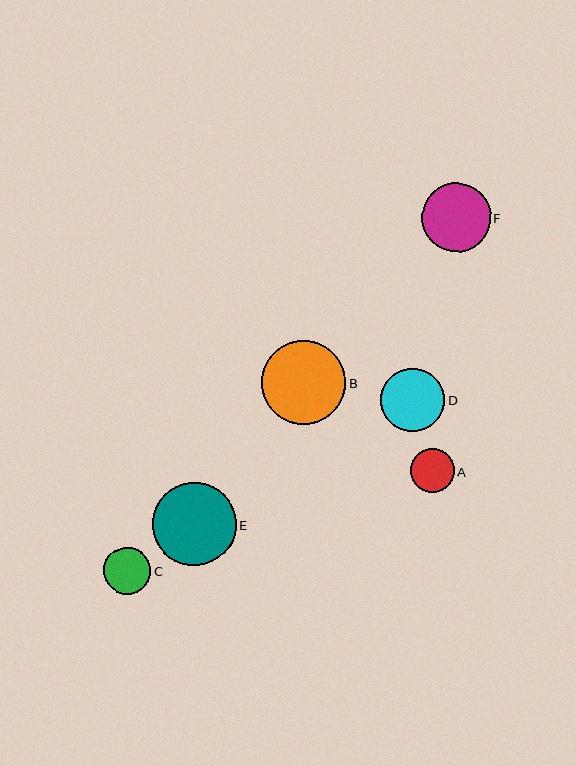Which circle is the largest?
Circle B is the largest with a size of approximately 84 pixels.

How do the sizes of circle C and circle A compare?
Circle C and circle A are approximately the same size.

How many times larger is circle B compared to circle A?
Circle B is approximately 1.9 times the size of circle A.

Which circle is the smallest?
Circle A is the smallest with a size of approximately 44 pixels.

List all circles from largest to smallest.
From largest to smallest: B, E, F, D, C, A.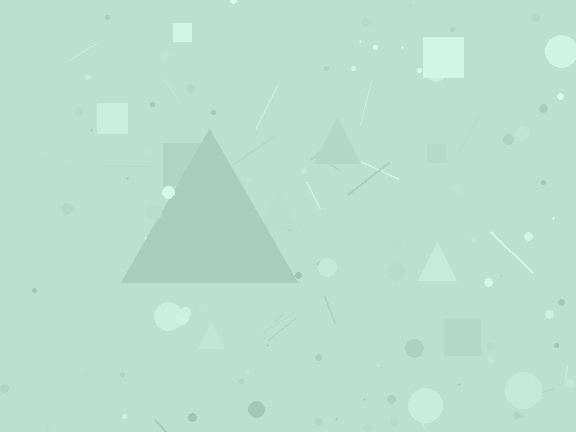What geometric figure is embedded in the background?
A triangle is embedded in the background.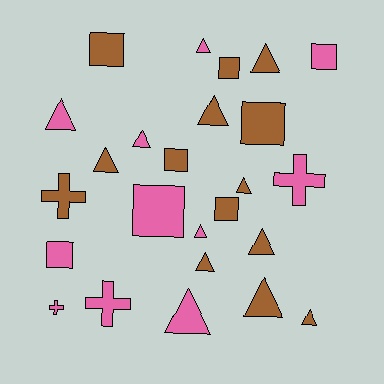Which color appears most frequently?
Brown, with 14 objects.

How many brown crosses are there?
There is 1 brown cross.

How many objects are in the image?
There are 25 objects.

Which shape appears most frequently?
Triangle, with 13 objects.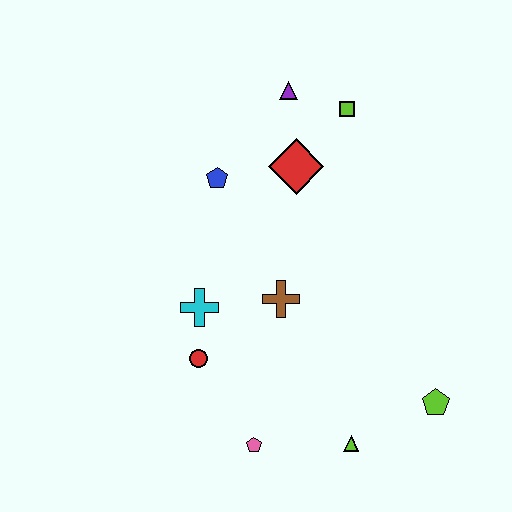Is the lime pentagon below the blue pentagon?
Yes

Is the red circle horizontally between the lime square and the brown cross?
No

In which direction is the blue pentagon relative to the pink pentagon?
The blue pentagon is above the pink pentagon.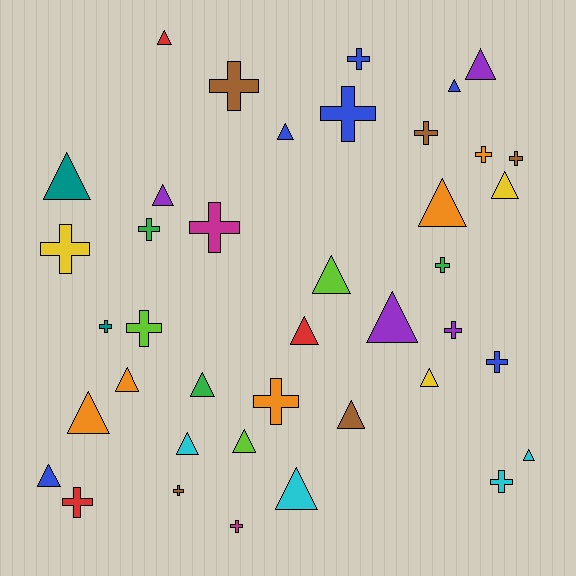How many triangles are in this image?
There are 21 triangles.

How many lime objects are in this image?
There are 3 lime objects.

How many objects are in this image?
There are 40 objects.